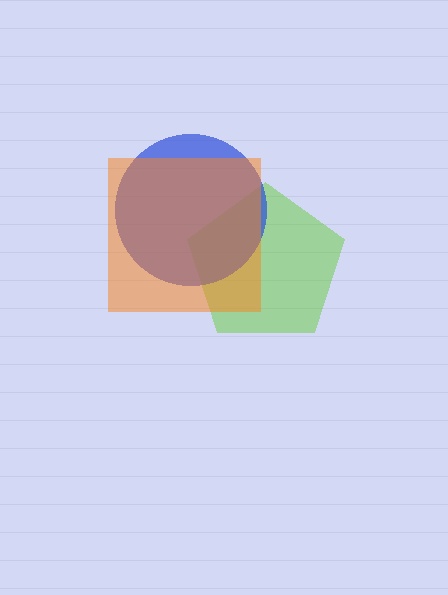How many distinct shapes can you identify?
There are 3 distinct shapes: a lime pentagon, a blue circle, an orange square.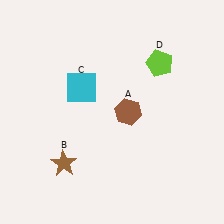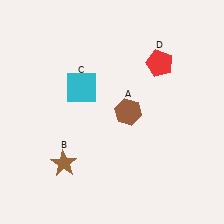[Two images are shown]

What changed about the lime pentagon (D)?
In Image 1, D is lime. In Image 2, it changed to red.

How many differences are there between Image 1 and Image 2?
There is 1 difference between the two images.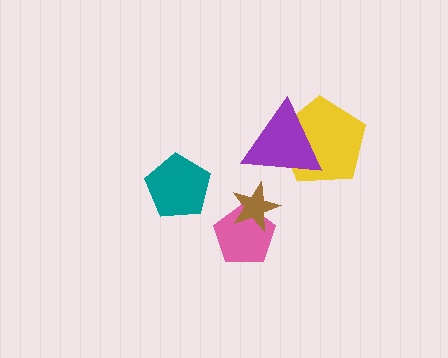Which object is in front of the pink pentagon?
The brown star is in front of the pink pentagon.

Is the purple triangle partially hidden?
No, no other shape covers it.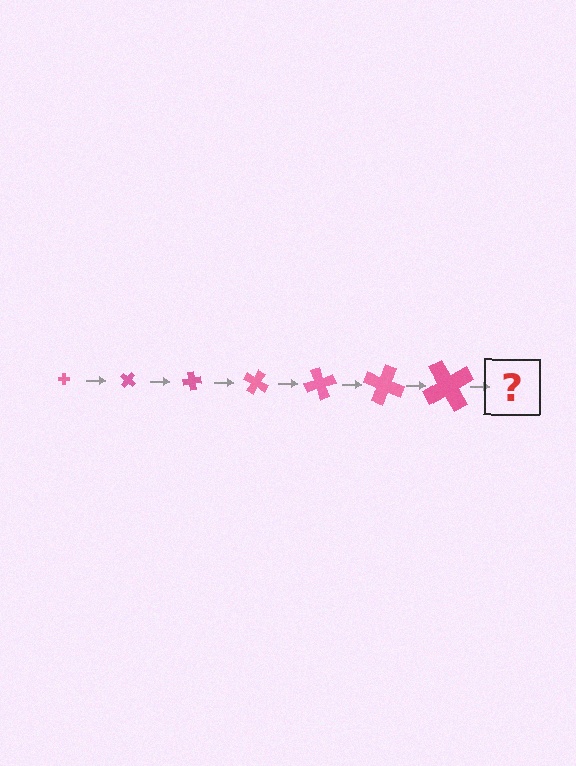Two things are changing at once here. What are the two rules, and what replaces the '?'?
The two rules are that the cross grows larger each step and it rotates 40 degrees each step. The '?' should be a cross, larger than the previous one and rotated 280 degrees from the start.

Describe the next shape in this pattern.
It should be a cross, larger than the previous one and rotated 280 degrees from the start.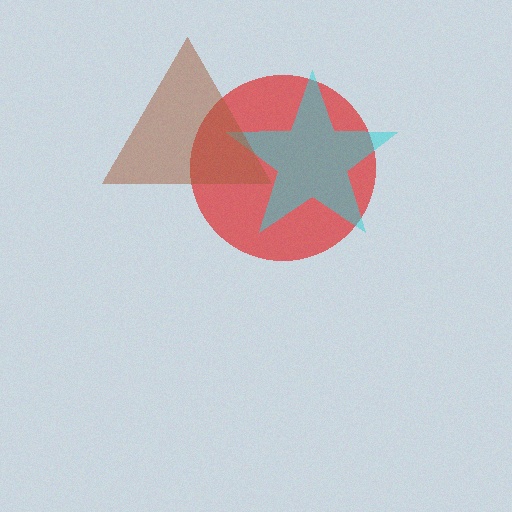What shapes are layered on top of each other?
The layered shapes are: a red circle, a cyan star, a brown triangle.